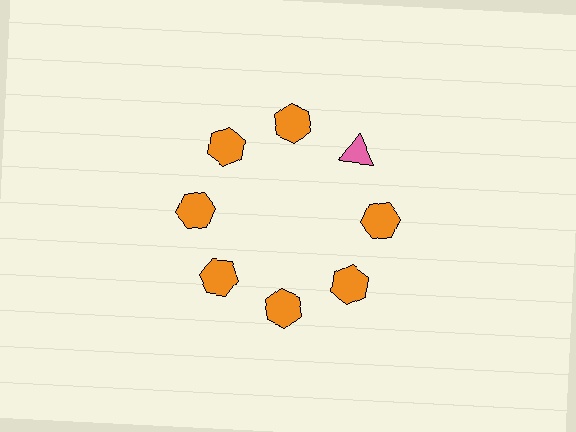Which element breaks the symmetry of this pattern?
The pink triangle at roughly the 2 o'clock position breaks the symmetry. All other shapes are orange hexagons.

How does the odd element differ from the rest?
It differs in both color (pink instead of orange) and shape (triangle instead of hexagon).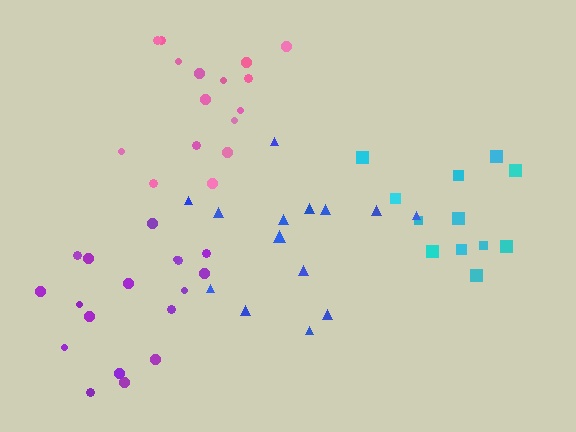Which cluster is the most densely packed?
Cyan.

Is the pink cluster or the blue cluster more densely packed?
Pink.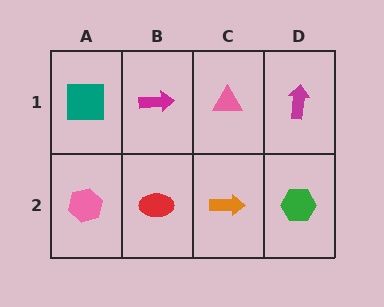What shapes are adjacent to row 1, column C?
An orange arrow (row 2, column C), a magenta arrow (row 1, column B), a magenta arrow (row 1, column D).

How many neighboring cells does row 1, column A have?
2.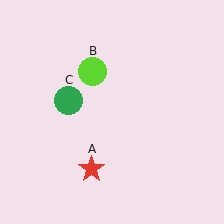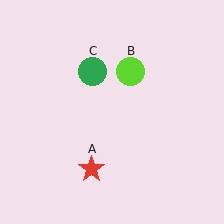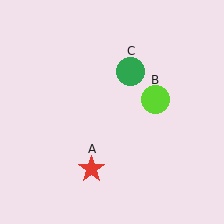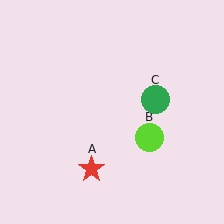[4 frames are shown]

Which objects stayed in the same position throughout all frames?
Red star (object A) remained stationary.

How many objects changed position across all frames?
2 objects changed position: lime circle (object B), green circle (object C).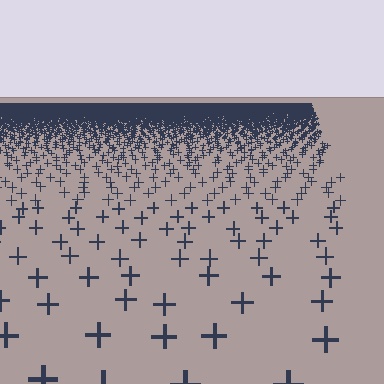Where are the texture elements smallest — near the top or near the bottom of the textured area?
Near the top.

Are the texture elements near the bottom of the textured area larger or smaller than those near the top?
Larger. Near the bottom, elements are closer to the viewer and appear at a bigger on-screen size.